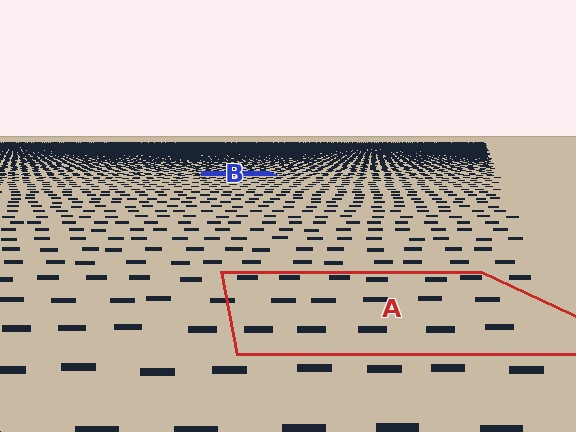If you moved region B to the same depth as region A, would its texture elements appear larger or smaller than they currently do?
They would appear larger. At a closer depth, the same texture elements are projected at a bigger on-screen size.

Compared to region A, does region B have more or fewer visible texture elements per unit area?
Region B has more texture elements per unit area — they are packed more densely because it is farther away.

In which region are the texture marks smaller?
The texture marks are smaller in region B, because it is farther away.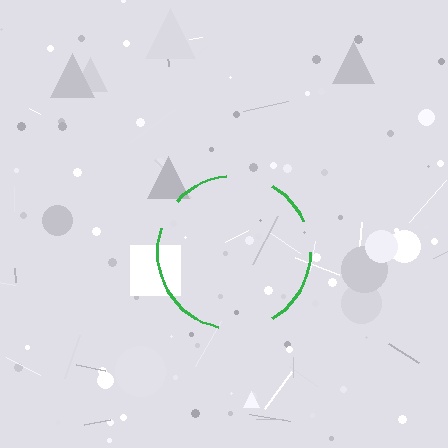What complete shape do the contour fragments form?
The contour fragments form a circle.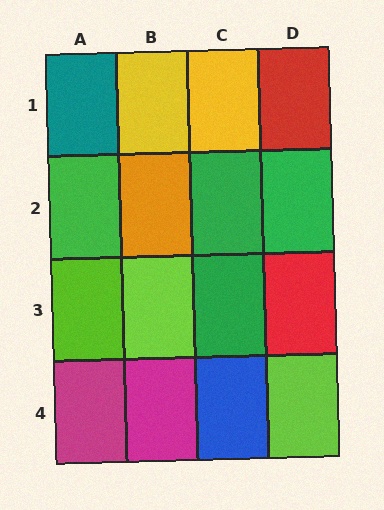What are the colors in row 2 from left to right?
Green, orange, green, green.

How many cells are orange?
1 cell is orange.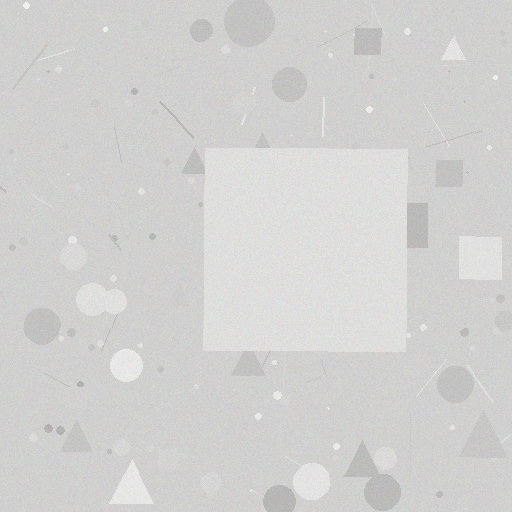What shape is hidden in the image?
A square is hidden in the image.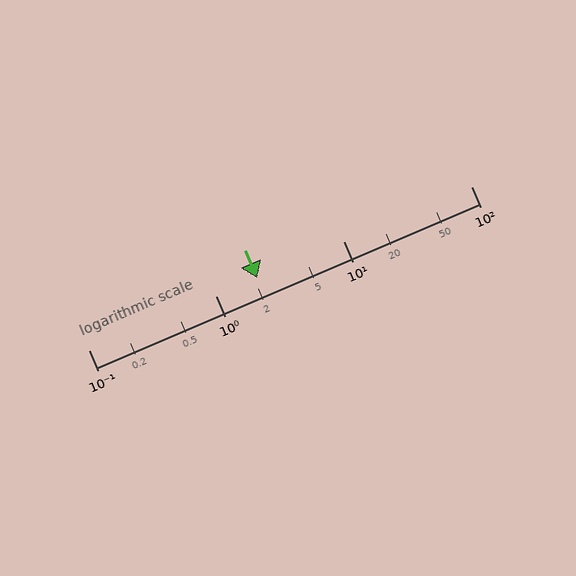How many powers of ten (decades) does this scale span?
The scale spans 3 decades, from 0.1 to 100.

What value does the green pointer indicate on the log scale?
The pointer indicates approximately 2.1.